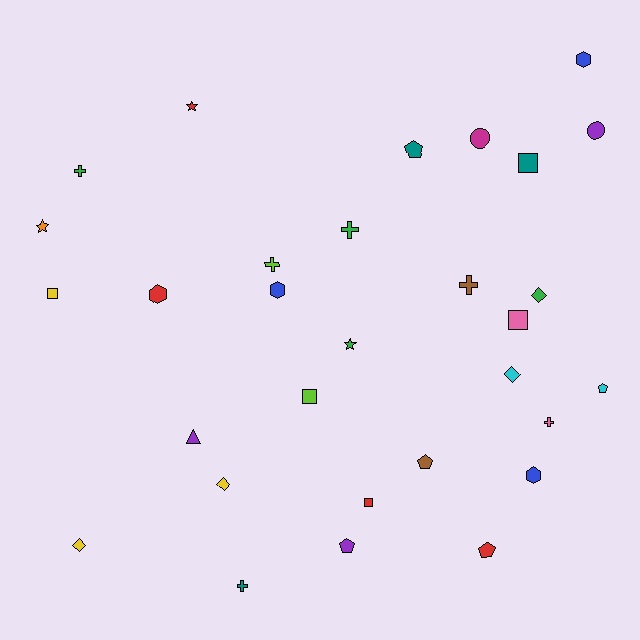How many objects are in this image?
There are 30 objects.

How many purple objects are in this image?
There are 3 purple objects.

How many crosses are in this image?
There are 6 crosses.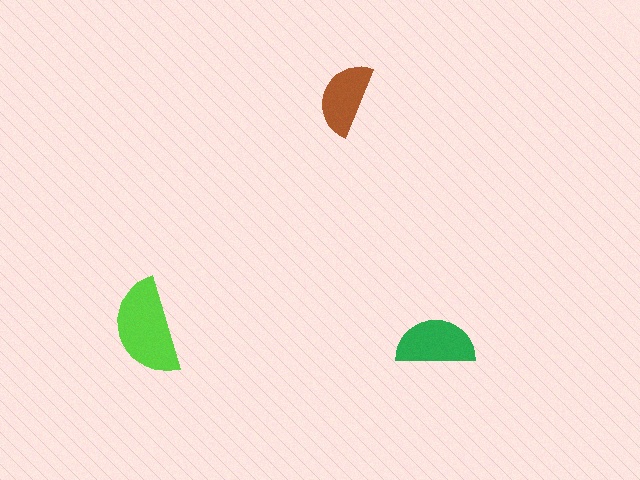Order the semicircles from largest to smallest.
the lime one, the green one, the brown one.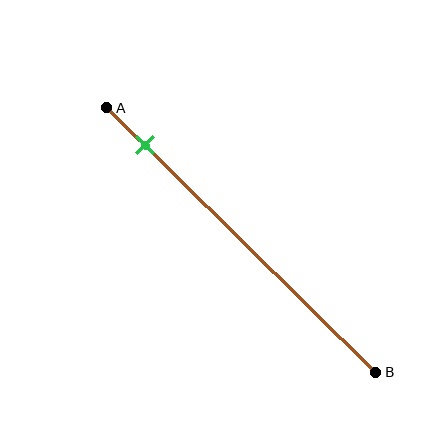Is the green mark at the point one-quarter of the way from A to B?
No, the mark is at about 15% from A, not at the 25% one-quarter point.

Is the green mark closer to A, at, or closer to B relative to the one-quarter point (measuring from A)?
The green mark is closer to point A than the one-quarter point of segment AB.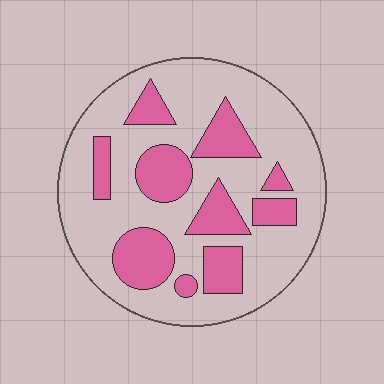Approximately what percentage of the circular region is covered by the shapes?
Approximately 30%.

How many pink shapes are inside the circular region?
10.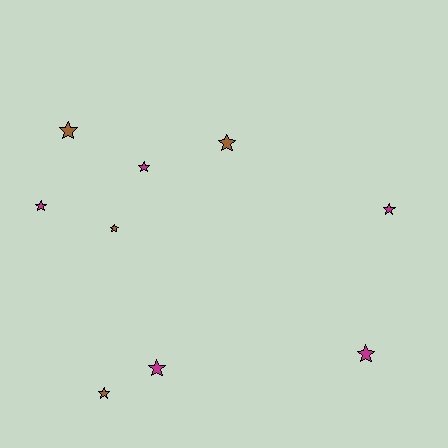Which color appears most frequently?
Magenta, with 5 objects.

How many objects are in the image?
There are 9 objects.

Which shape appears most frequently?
Star, with 9 objects.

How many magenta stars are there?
There are 5 magenta stars.